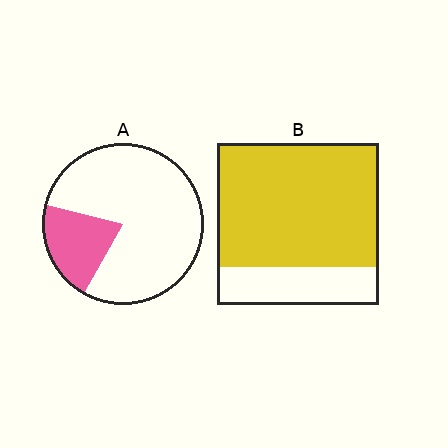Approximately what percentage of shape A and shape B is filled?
A is approximately 20% and B is approximately 75%.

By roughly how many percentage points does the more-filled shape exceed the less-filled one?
By roughly 55 percentage points (B over A).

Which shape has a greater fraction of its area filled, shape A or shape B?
Shape B.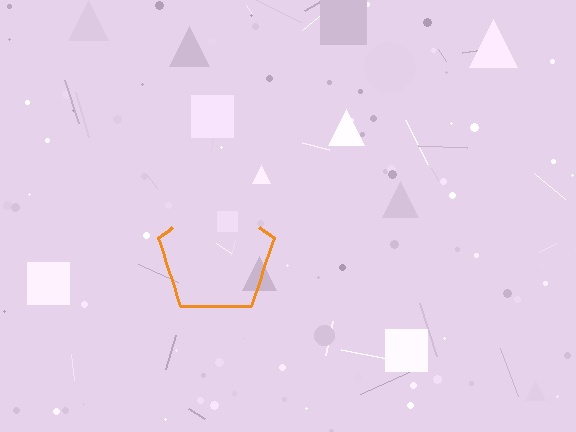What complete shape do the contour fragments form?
The contour fragments form a pentagon.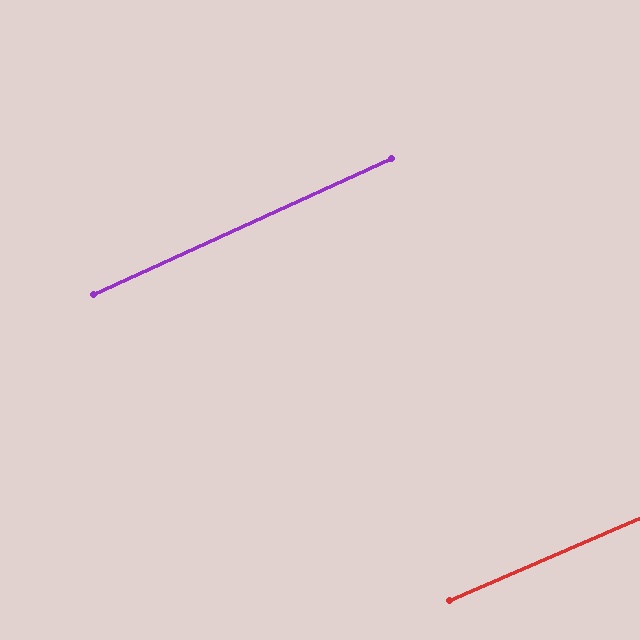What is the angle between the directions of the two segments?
Approximately 1 degree.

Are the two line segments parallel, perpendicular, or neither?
Parallel — their directions differ by only 1.2°.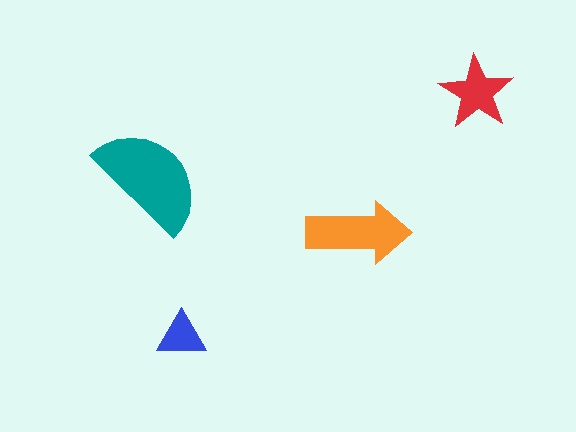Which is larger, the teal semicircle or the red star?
The teal semicircle.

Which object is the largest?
The teal semicircle.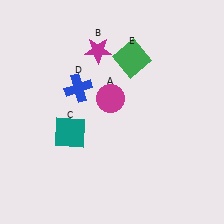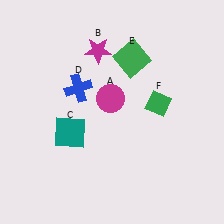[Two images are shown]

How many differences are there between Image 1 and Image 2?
There is 1 difference between the two images.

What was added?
A green diamond (F) was added in Image 2.